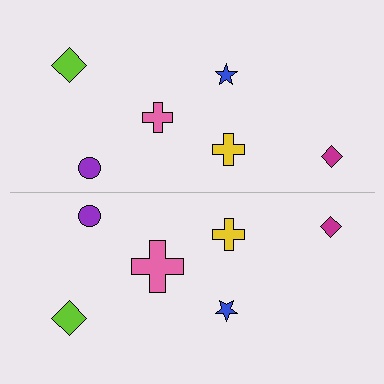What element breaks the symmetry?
The pink cross on the bottom side has a different size than its mirror counterpart.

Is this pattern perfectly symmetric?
No, the pattern is not perfectly symmetric. The pink cross on the bottom side has a different size than its mirror counterpart.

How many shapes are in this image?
There are 12 shapes in this image.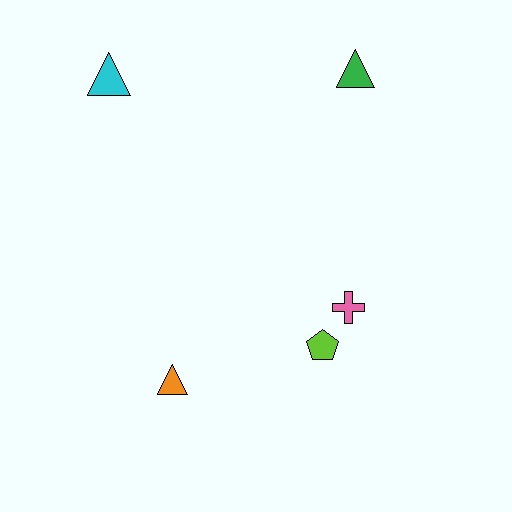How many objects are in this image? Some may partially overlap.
There are 5 objects.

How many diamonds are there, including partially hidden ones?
There are no diamonds.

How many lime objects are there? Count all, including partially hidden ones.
There is 1 lime object.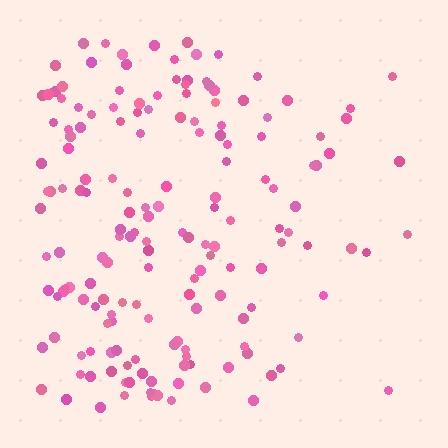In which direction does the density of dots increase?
From right to left, with the left side densest.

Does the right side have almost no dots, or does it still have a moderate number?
Still a moderate number, just noticeably fewer than the left.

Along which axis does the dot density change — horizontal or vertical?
Horizontal.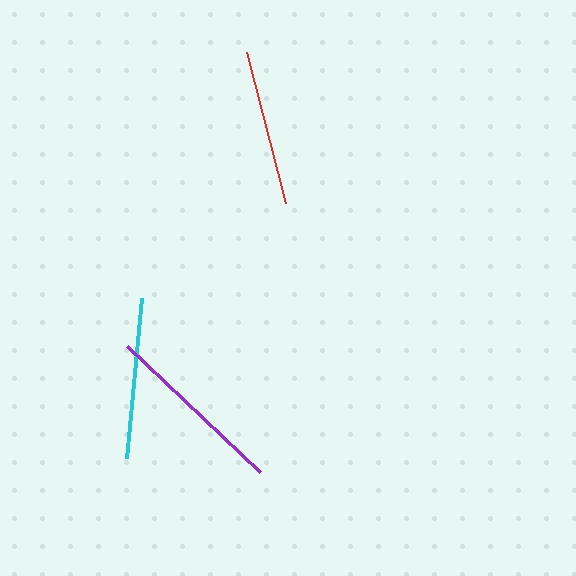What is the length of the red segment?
The red segment is approximately 156 pixels long.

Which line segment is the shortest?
The red line is the shortest at approximately 156 pixels.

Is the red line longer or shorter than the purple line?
The purple line is longer than the red line.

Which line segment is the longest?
The purple line is the longest at approximately 183 pixels.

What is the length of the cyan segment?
The cyan segment is approximately 161 pixels long.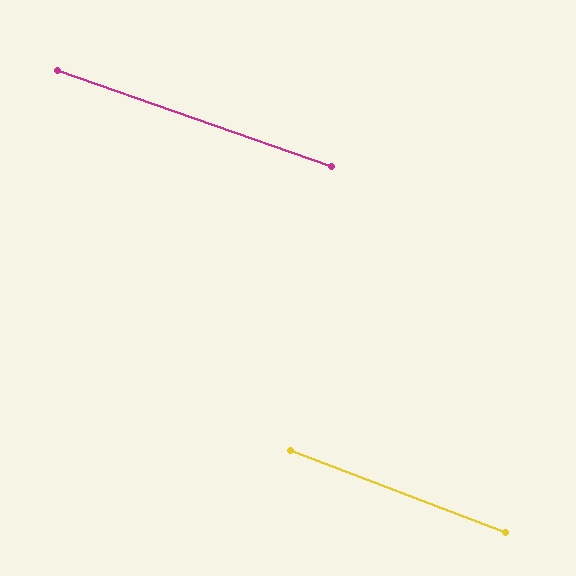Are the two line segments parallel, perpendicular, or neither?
Parallel — their directions differ by only 1.4°.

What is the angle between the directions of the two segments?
Approximately 1 degree.